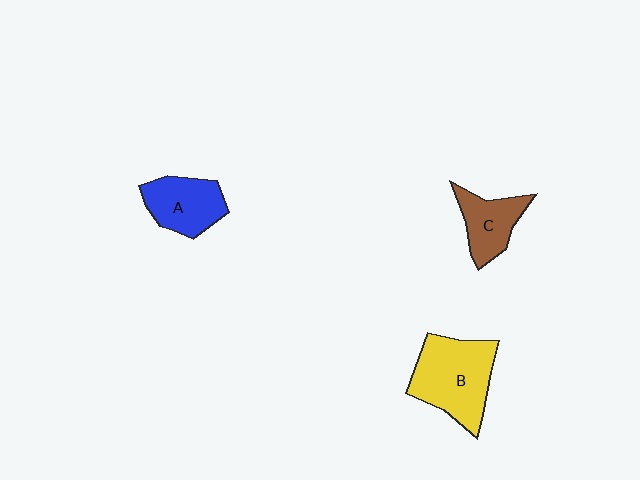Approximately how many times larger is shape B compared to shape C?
Approximately 1.8 times.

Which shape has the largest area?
Shape B (yellow).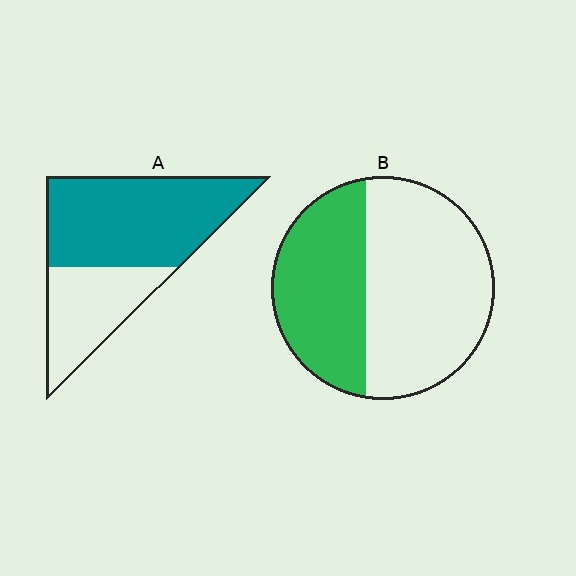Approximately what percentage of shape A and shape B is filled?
A is approximately 65% and B is approximately 40%.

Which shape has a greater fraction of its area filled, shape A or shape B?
Shape A.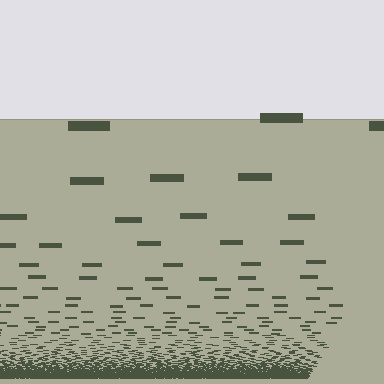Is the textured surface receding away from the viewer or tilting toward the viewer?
The surface appears to tilt toward the viewer. Texture elements get larger and sparser toward the top.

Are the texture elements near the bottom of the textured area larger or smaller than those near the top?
Smaller. The gradient is inverted — elements near the bottom are smaller and denser.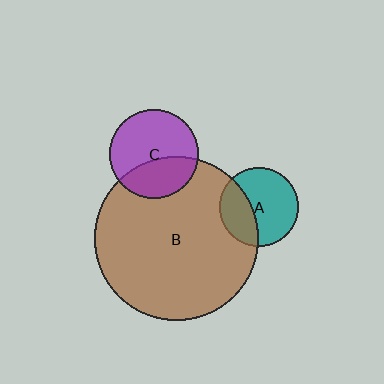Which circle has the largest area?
Circle B (brown).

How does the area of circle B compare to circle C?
Approximately 3.4 times.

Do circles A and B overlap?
Yes.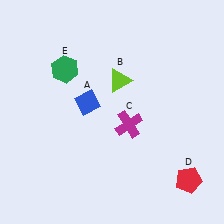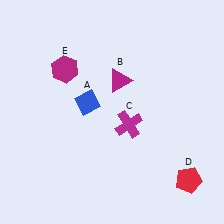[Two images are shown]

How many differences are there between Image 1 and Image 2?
There are 2 differences between the two images.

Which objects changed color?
B changed from lime to magenta. E changed from green to magenta.